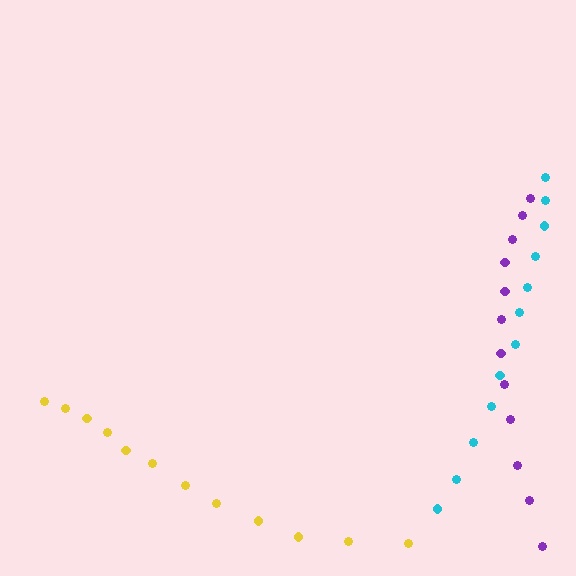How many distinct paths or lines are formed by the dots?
There are 3 distinct paths.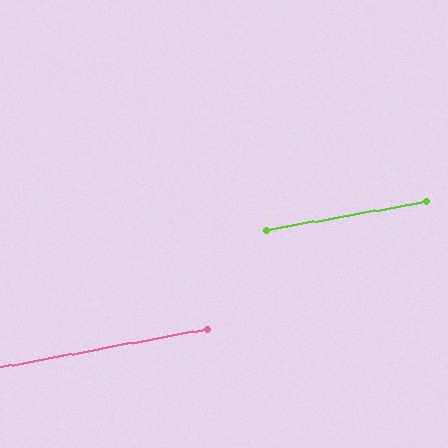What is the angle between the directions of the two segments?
Approximately 1 degree.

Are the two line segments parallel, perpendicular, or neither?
Parallel — their directions differ by only 0.5°.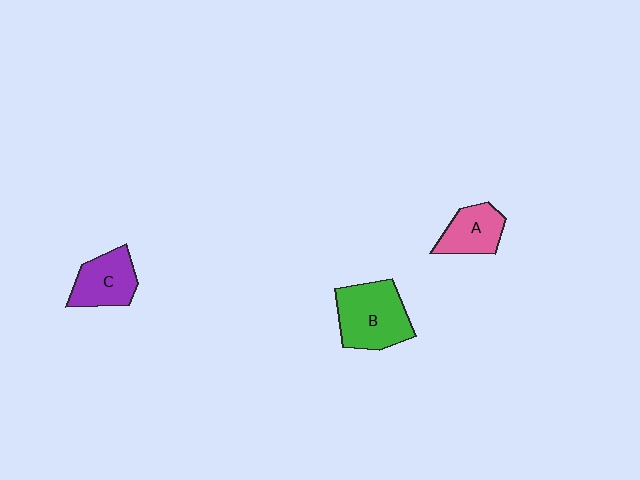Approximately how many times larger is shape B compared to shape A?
Approximately 1.6 times.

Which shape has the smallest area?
Shape A (pink).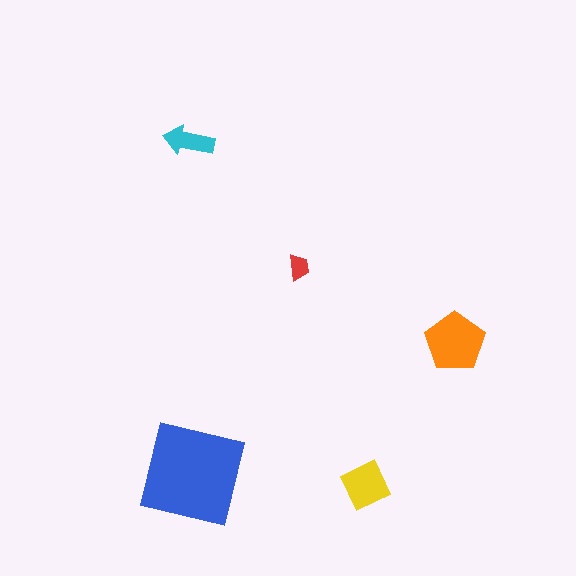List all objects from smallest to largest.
The red trapezoid, the cyan arrow, the yellow square, the orange pentagon, the blue square.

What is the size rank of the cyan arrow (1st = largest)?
4th.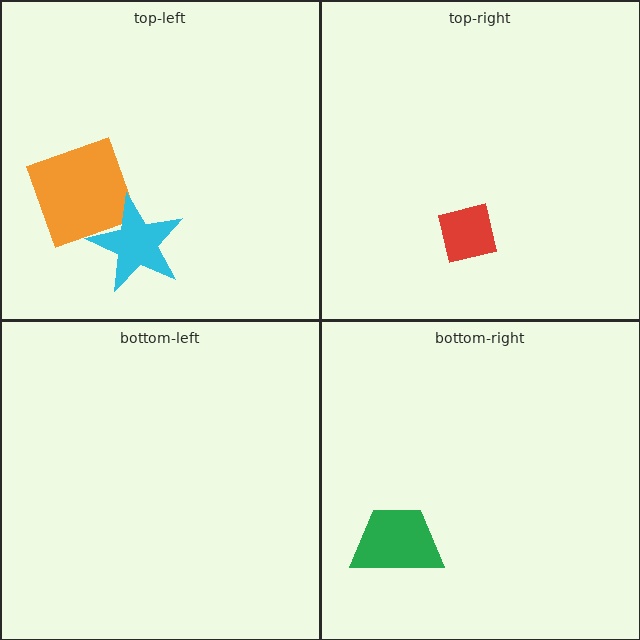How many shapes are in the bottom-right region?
1.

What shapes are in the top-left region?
The orange square, the cyan star.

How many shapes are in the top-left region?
2.